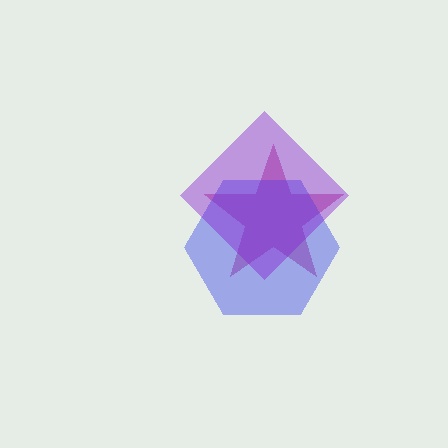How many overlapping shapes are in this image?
There are 3 overlapping shapes in the image.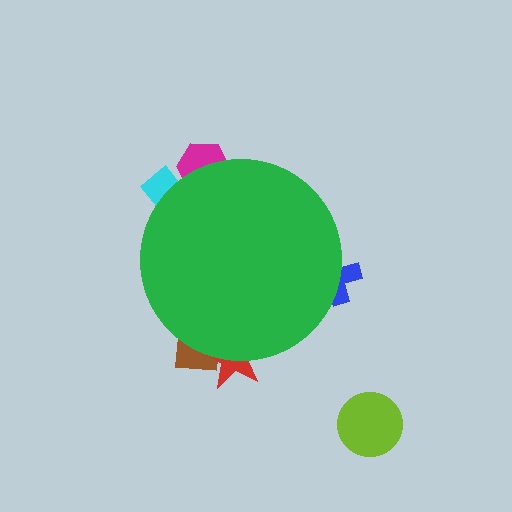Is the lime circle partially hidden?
No, the lime circle is fully visible.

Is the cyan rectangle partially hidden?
Yes, the cyan rectangle is partially hidden behind the green circle.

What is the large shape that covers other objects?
A green circle.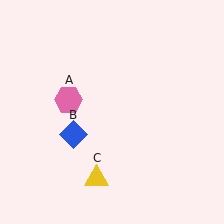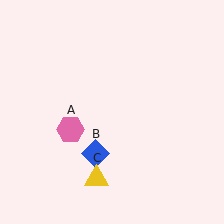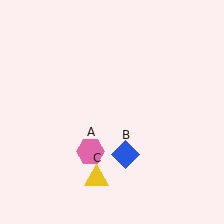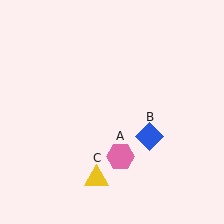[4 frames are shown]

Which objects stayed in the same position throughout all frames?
Yellow triangle (object C) remained stationary.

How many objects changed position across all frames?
2 objects changed position: pink hexagon (object A), blue diamond (object B).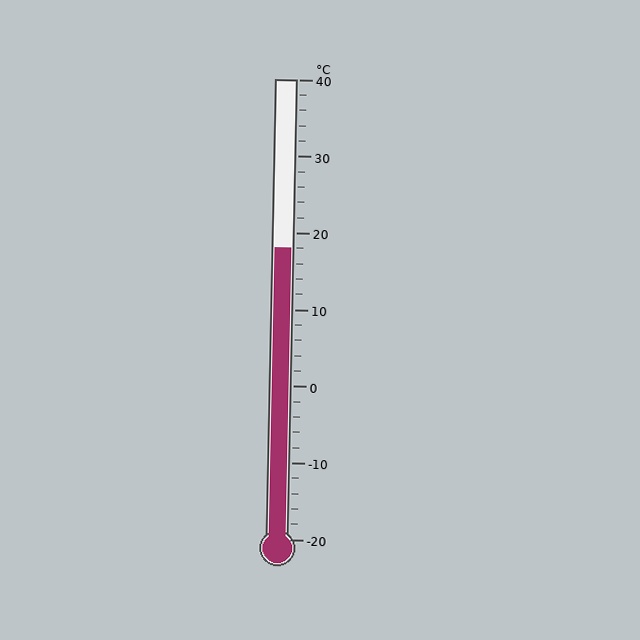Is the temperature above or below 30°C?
The temperature is below 30°C.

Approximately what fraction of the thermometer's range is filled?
The thermometer is filled to approximately 65% of its range.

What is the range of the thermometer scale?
The thermometer scale ranges from -20°C to 40°C.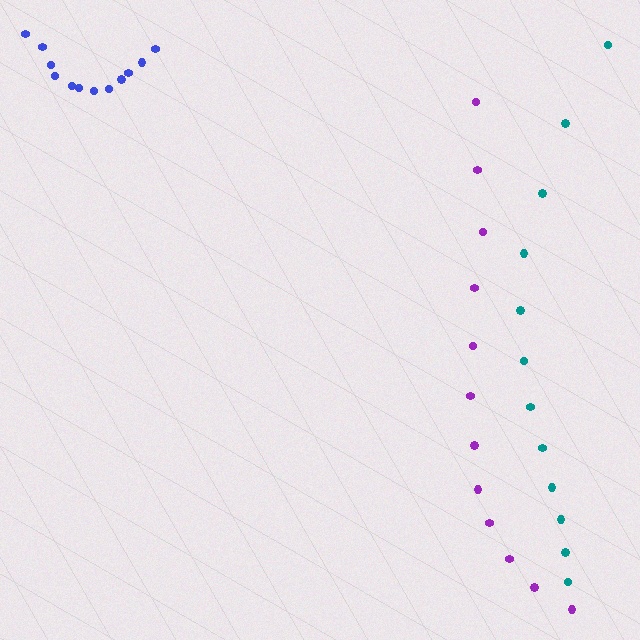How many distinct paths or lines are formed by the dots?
There are 3 distinct paths.